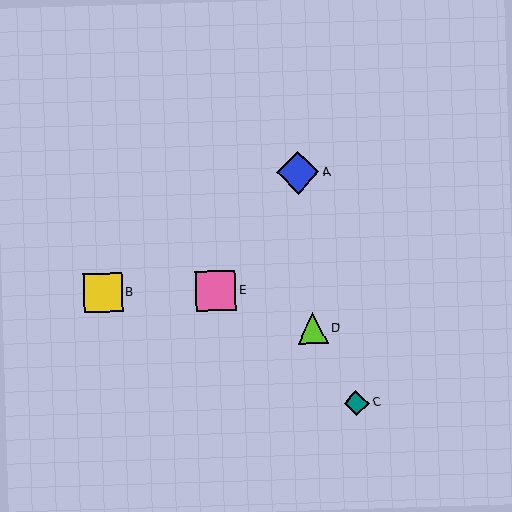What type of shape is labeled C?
Shape C is a teal diamond.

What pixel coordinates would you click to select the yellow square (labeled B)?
Click at (103, 293) to select the yellow square B.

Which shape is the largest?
The blue diamond (labeled A) is the largest.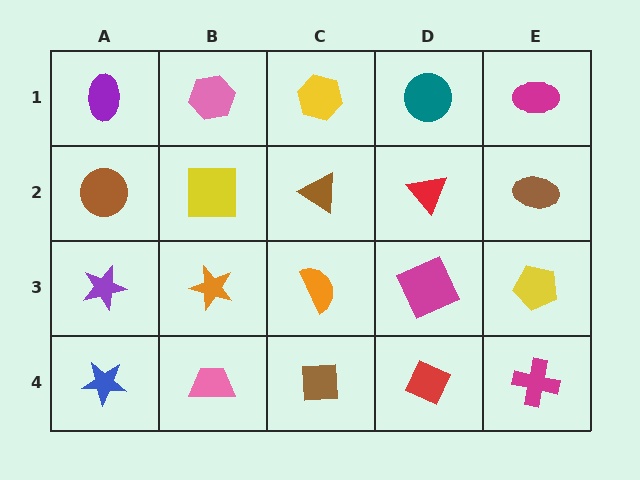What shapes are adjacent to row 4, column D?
A magenta square (row 3, column D), a brown square (row 4, column C), a magenta cross (row 4, column E).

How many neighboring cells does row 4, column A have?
2.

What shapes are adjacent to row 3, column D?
A red triangle (row 2, column D), a red diamond (row 4, column D), an orange semicircle (row 3, column C), a yellow pentagon (row 3, column E).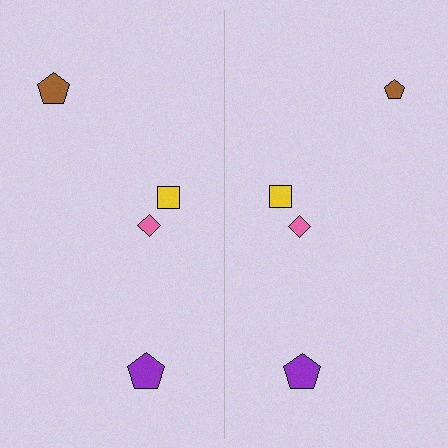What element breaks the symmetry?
The brown pentagon on the right side has a different size than its mirror counterpart.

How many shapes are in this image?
There are 8 shapes in this image.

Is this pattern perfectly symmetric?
No, the pattern is not perfectly symmetric. The brown pentagon on the right side has a different size than its mirror counterpart.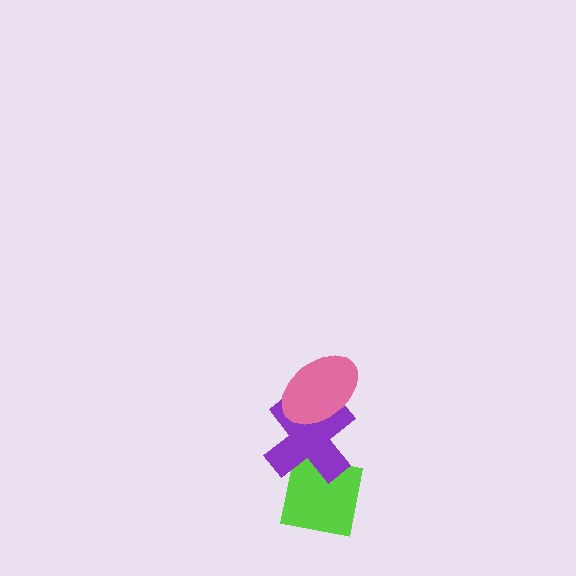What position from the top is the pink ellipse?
The pink ellipse is 1st from the top.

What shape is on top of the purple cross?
The pink ellipse is on top of the purple cross.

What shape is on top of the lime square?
The purple cross is on top of the lime square.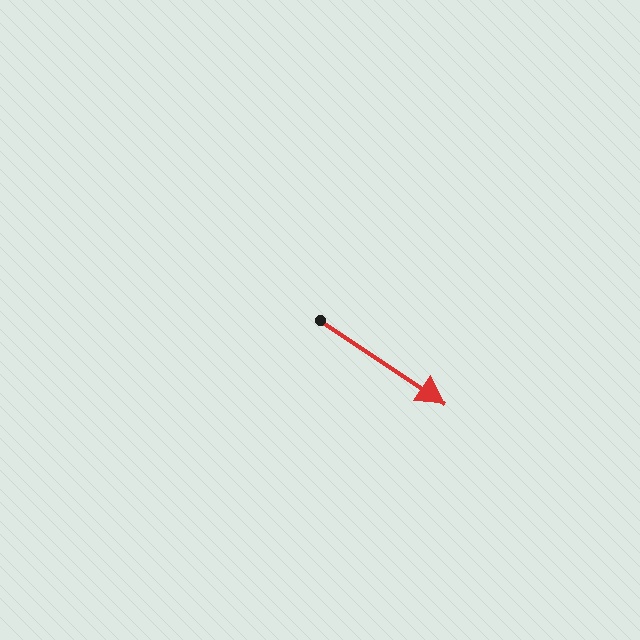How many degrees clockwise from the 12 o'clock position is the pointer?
Approximately 124 degrees.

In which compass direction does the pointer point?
Southeast.